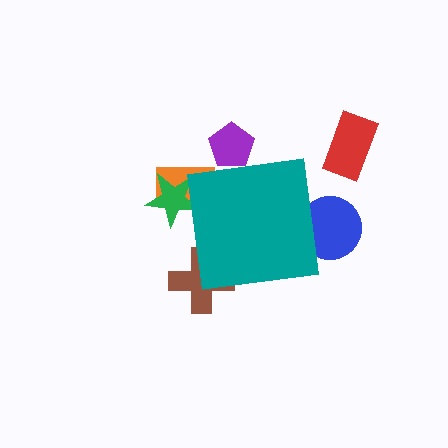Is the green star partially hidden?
Yes, the green star is partially hidden behind the teal square.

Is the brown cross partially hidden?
Yes, the brown cross is partially hidden behind the teal square.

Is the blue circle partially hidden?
Yes, the blue circle is partially hidden behind the teal square.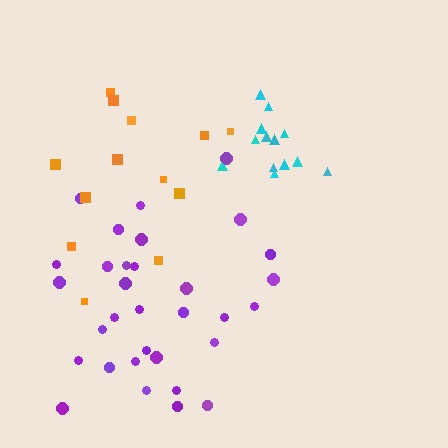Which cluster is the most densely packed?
Cyan.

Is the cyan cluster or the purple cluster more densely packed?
Cyan.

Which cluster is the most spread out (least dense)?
Orange.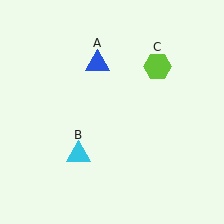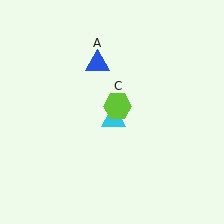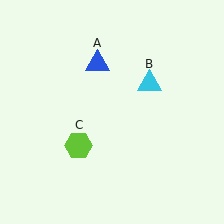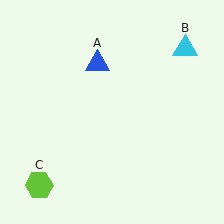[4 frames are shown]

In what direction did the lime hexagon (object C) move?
The lime hexagon (object C) moved down and to the left.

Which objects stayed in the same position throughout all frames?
Blue triangle (object A) remained stationary.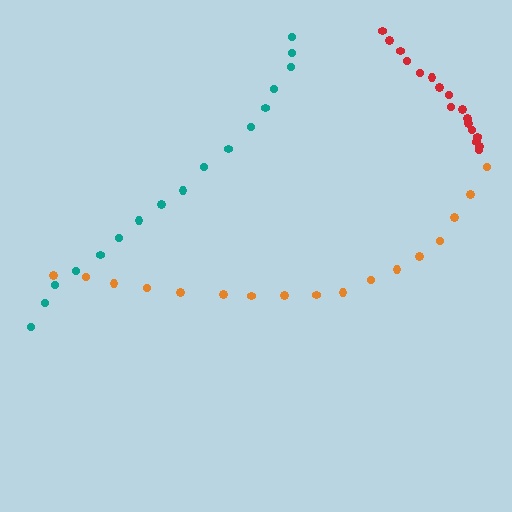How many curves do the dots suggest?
There are 3 distinct paths.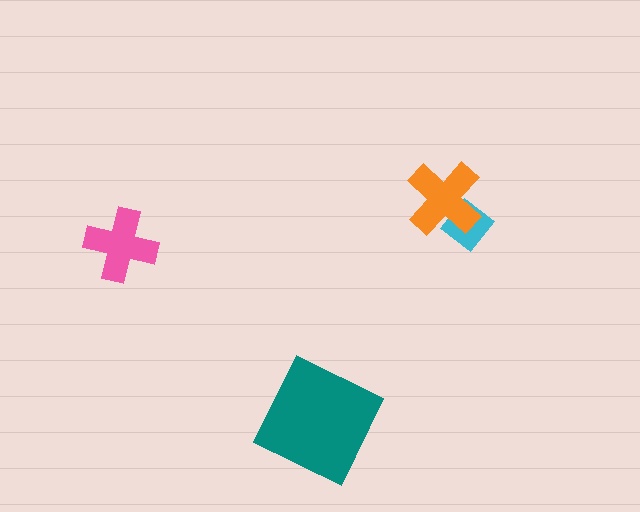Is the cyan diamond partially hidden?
Yes, it is partially covered by another shape.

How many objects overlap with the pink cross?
0 objects overlap with the pink cross.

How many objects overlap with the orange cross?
1 object overlaps with the orange cross.